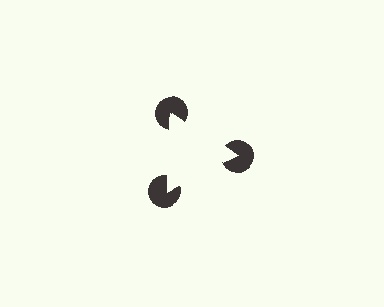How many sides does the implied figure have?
3 sides.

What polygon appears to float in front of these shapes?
An illusory triangle — its edges are inferred from the aligned wedge cuts in the pac-man discs, not physically drawn.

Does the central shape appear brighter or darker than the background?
It typically appears slightly brighter than the background, even though no actual brightness change is drawn.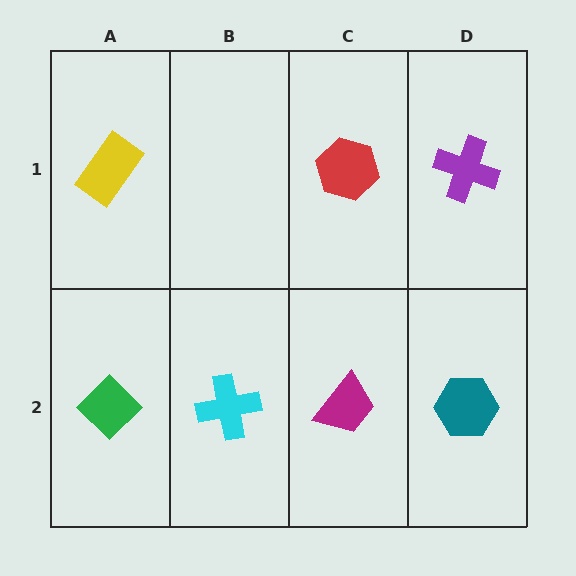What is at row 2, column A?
A green diamond.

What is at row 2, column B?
A cyan cross.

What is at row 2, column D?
A teal hexagon.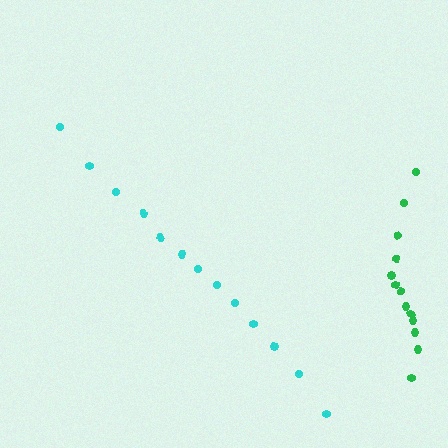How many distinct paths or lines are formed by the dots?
There are 2 distinct paths.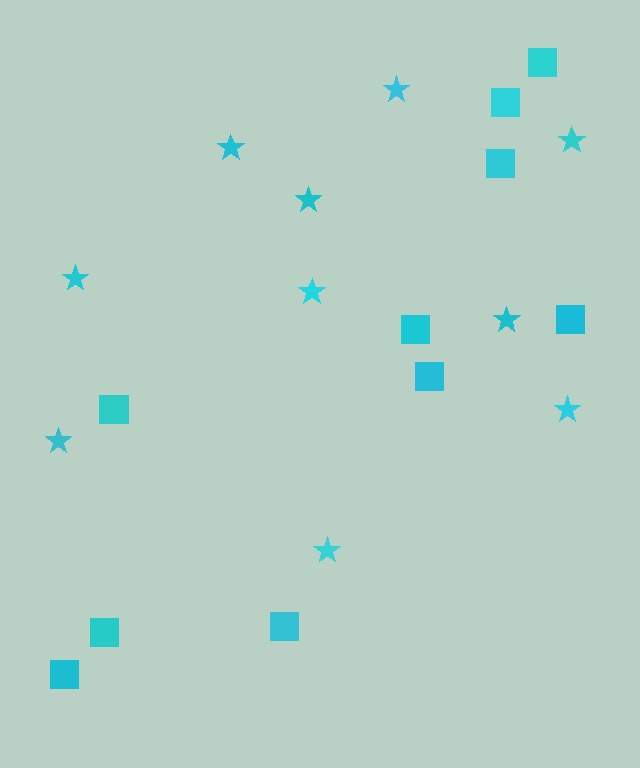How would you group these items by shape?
There are 2 groups: one group of squares (10) and one group of stars (10).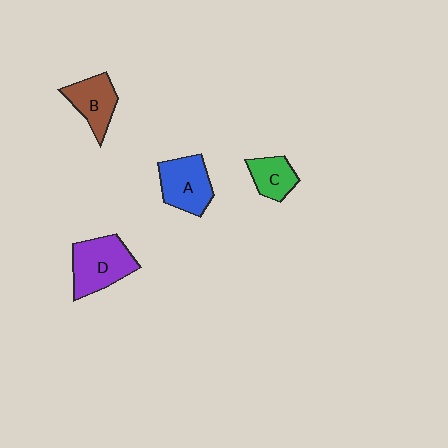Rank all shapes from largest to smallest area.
From largest to smallest: D (purple), A (blue), B (brown), C (green).